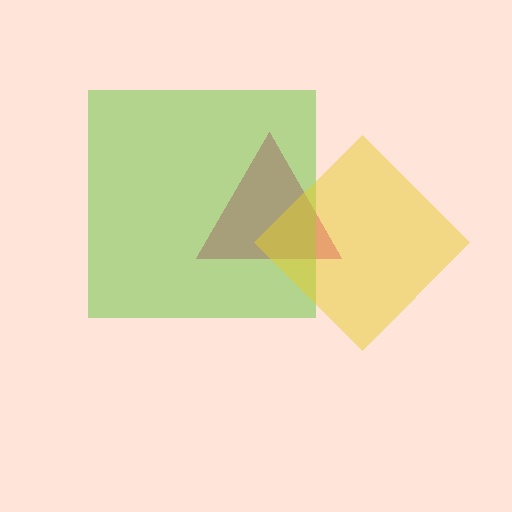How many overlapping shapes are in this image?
There are 3 overlapping shapes in the image.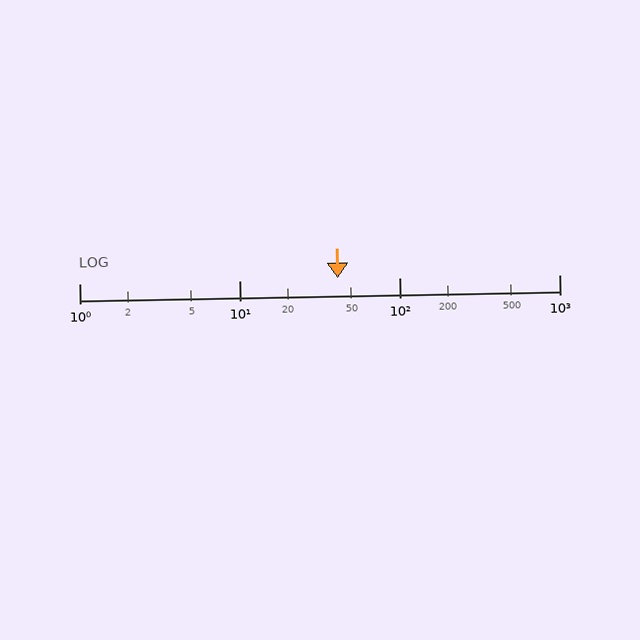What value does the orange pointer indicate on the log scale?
The pointer indicates approximately 41.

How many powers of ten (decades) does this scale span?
The scale spans 3 decades, from 1 to 1000.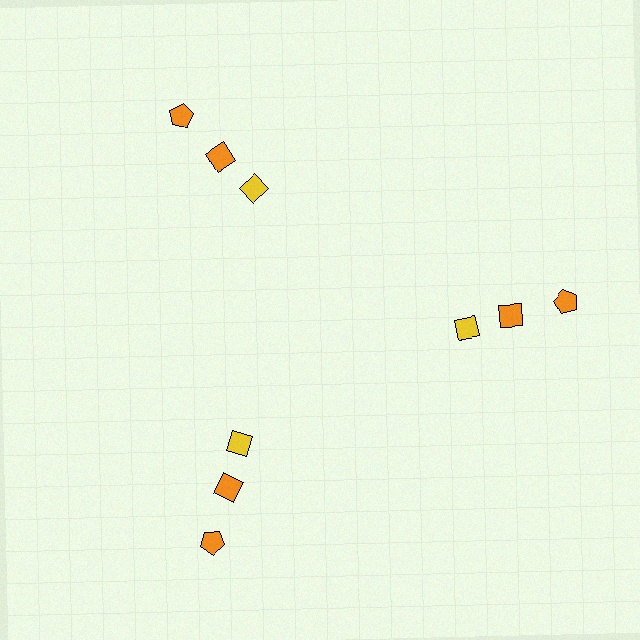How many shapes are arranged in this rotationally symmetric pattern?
There are 9 shapes, arranged in 3 groups of 3.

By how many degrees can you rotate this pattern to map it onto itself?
The pattern maps onto itself every 120 degrees of rotation.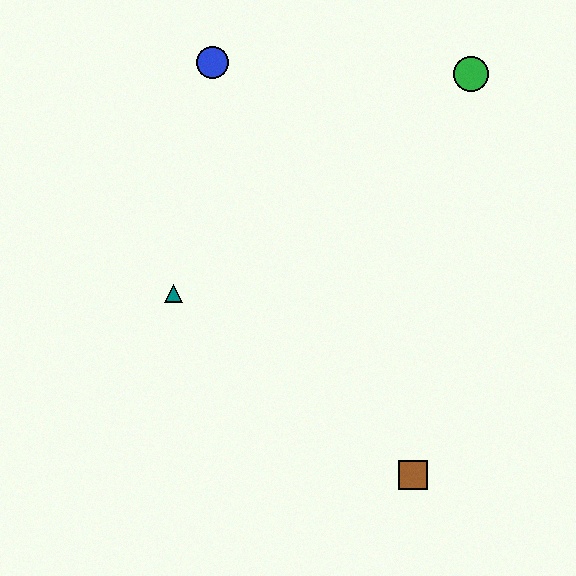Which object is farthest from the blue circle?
The brown square is farthest from the blue circle.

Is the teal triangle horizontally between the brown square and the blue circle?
No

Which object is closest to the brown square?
The teal triangle is closest to the brown square.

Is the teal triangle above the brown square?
Yes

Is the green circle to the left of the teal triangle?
No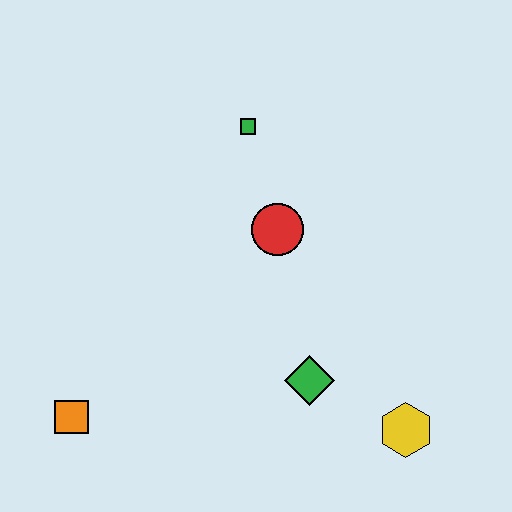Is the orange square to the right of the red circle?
No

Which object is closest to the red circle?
The green square is closest to the red circle.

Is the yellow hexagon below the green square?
Yes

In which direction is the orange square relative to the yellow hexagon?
The orange square is to the left of the yellow hexagon.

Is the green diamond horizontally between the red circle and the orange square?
No